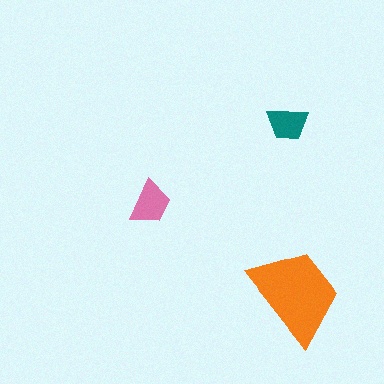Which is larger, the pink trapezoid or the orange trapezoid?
The orange one.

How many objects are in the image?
There are 3 objects in the image.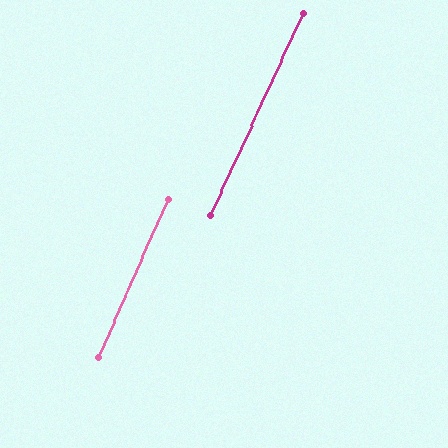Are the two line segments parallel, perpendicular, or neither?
Parallel — their directions differ by only 0.9°.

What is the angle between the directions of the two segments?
Approximately 1 degree.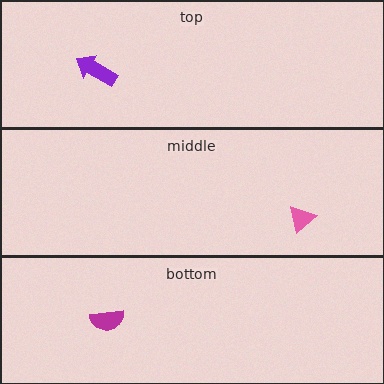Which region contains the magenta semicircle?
The bottom region.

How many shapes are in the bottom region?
1.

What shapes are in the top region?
The purple arrow.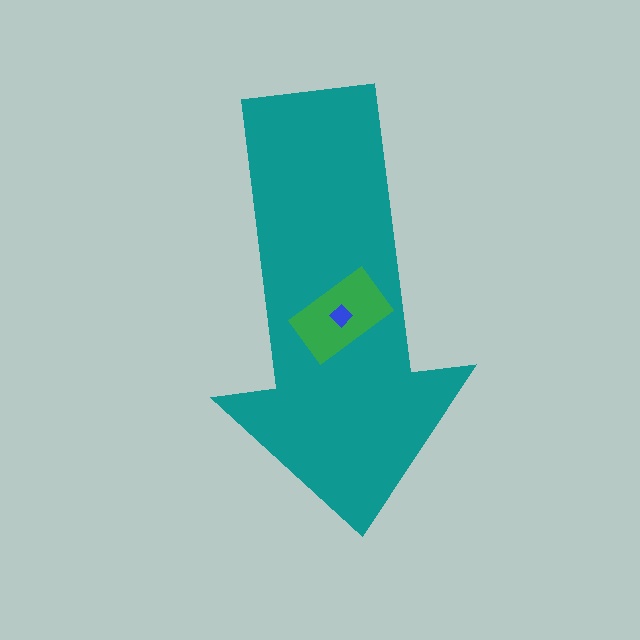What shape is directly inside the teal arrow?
The green rectangle.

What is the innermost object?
The blue diamond.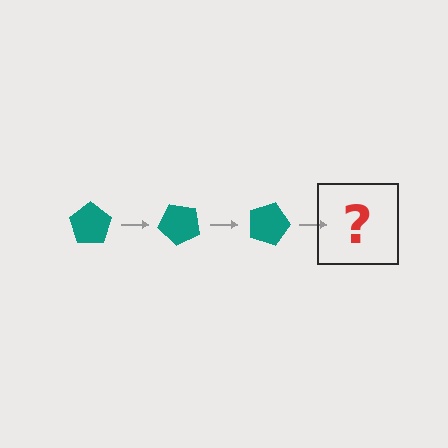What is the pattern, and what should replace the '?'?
The pattern is that the pentagon rotates 45 degrees each step. The '?' should be a teal pentagon rotated 135 degrees.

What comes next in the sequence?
The next element should be a teal pentagon rotated 135 degrees.